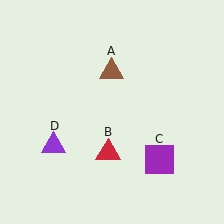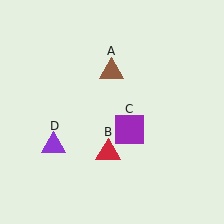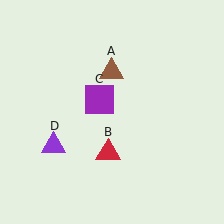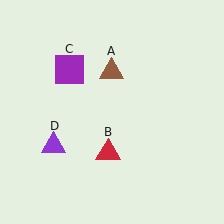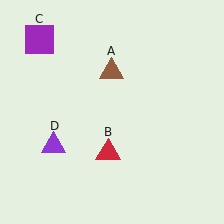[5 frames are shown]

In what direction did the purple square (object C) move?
The purple square (object C) moved up and to the left.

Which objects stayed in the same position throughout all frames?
Brown triangle (object A) and red triangle (object B) and purple triangle (object D) remained stationary.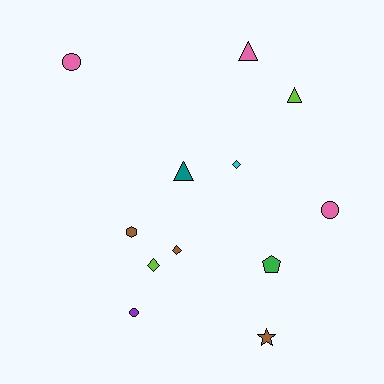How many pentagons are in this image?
There is 1 pentagon.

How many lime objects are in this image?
There are 2 lime objects.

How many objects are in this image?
There are 12 objects.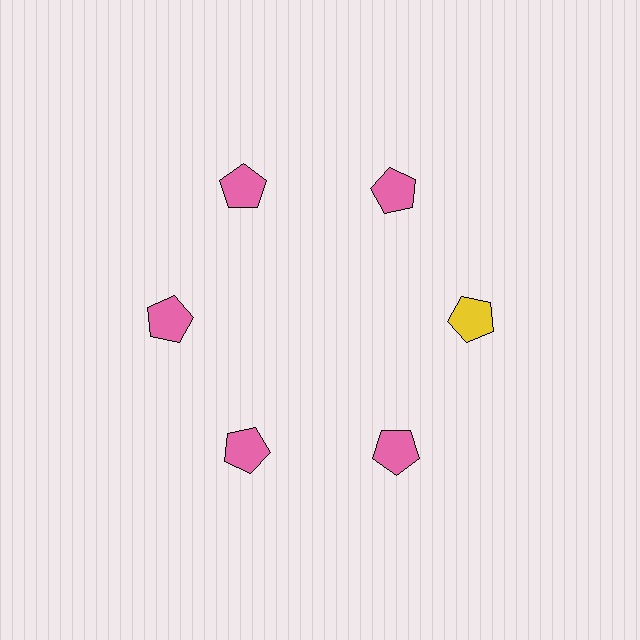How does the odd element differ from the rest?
It has a different color: yellow instead of pink.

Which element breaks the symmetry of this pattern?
The yellow pentagon at roughly the 3 o'clock position breaks the symmetry. All other shapes are pink pentagons.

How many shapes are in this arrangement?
There are 6 shapes arranged in a ring pattern.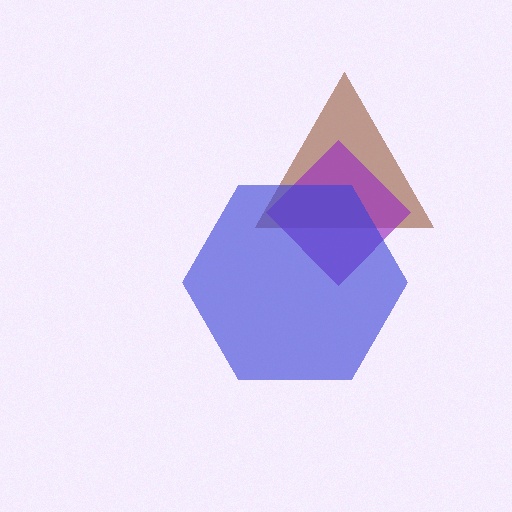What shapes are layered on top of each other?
The layered shapes are: a brown triangle, a purple diamond, a blue hexagon.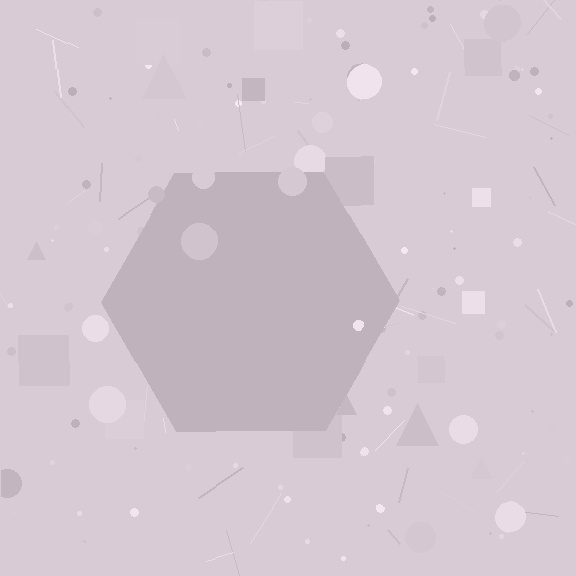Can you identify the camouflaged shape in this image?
The camouflaged shape is a hexagon.